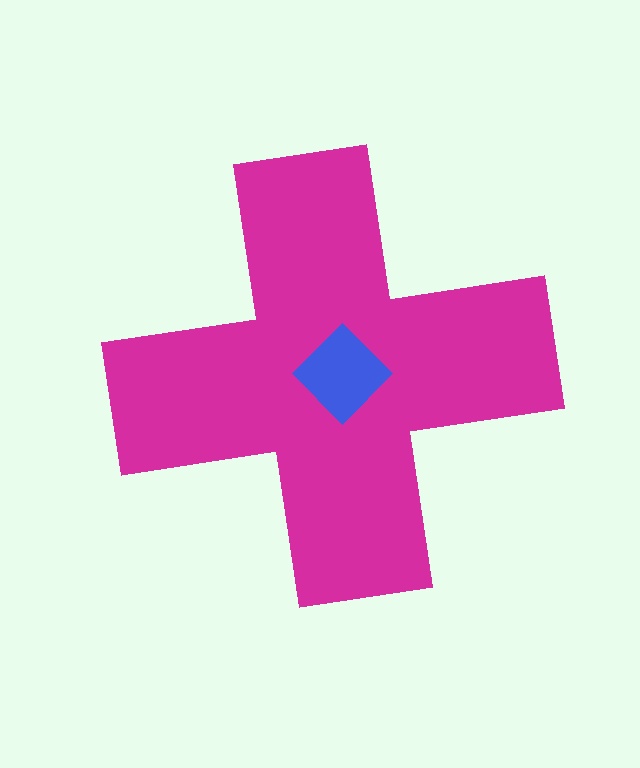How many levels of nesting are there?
2.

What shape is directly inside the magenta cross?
The blue diamond.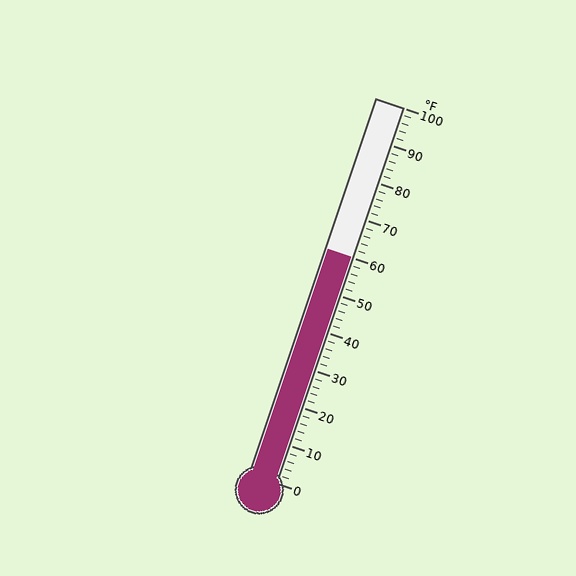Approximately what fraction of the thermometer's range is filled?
The thermometer is filled to approximately 60% of its range.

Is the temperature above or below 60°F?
The temperature is at 60°F.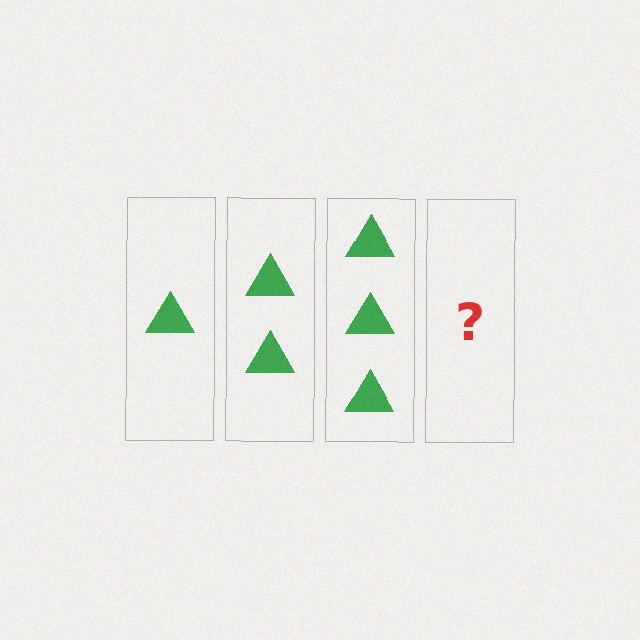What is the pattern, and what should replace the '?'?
The pattern is that each step adds one more triangle. The '?' should be 4 triangles.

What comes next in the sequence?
The next element should be 4 triangles.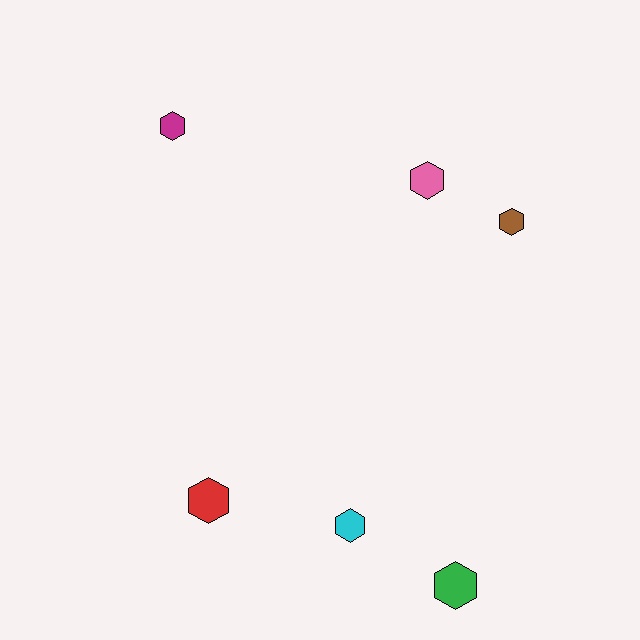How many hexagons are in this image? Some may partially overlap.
There are 6 hexagons.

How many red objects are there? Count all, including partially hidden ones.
There is 1 red object.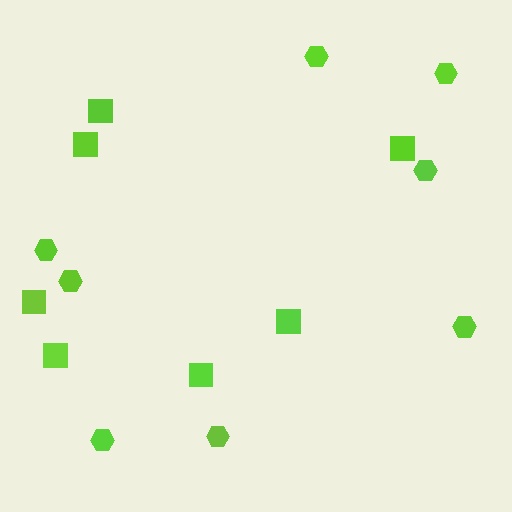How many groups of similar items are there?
There are 2 groups: one group of squares (7) and one group of hexagons (8).